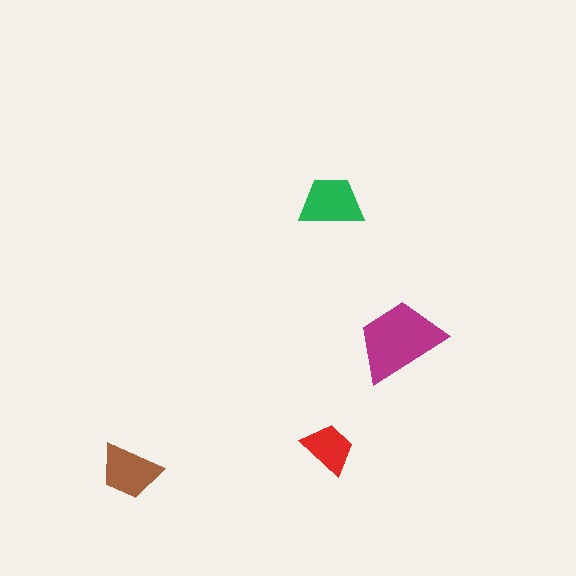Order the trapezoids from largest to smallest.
the magenta one, the green one, the brown one, the red one.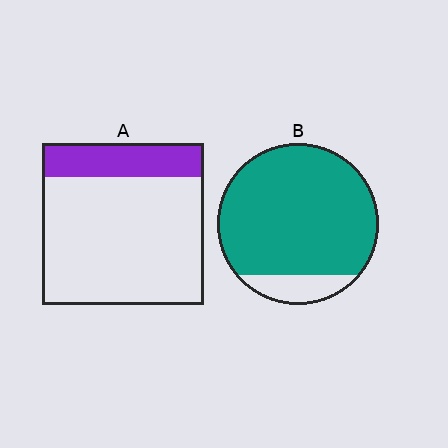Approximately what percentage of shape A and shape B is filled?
A is approximately 20% and B is approximately 85%.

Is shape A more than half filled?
No.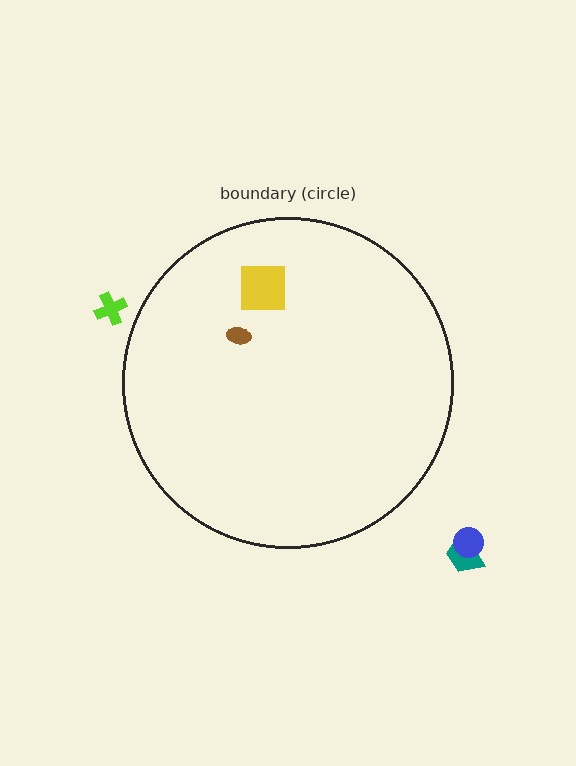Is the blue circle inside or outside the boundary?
Outside.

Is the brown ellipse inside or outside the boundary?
Inside.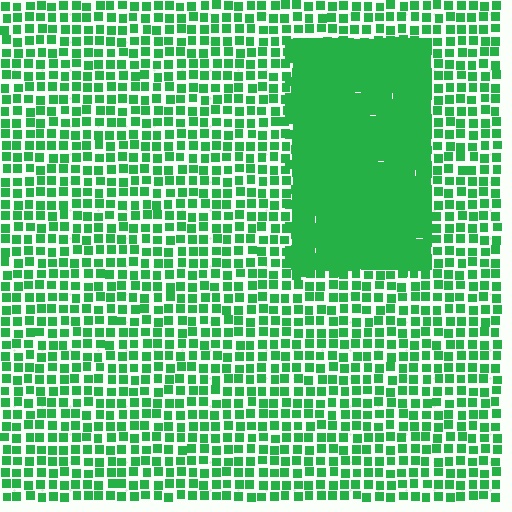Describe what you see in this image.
The image contains small green elements arranged at two different densities. A rectangle-shaped region is visible where the elements are more densely packed than the surrounding area.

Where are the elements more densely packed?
The elements are more densely packed inside the rectangle boundary.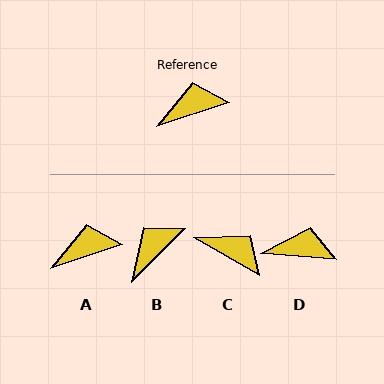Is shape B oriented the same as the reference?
No, it is off by about 27 degrees.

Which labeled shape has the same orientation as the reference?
A.